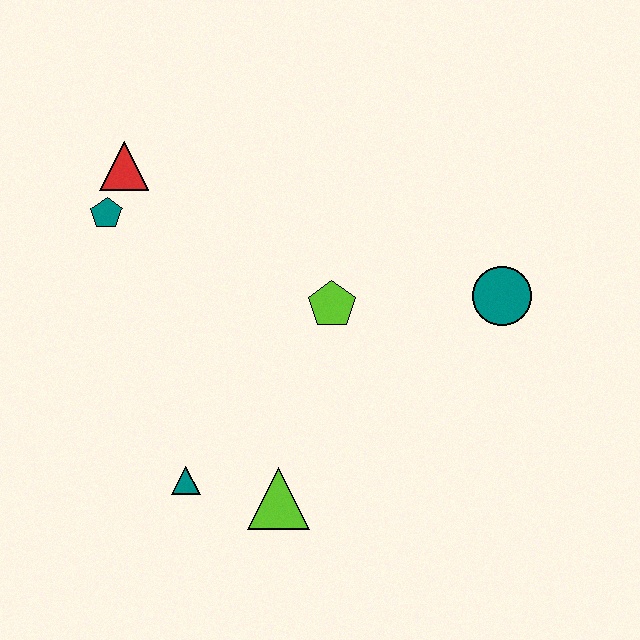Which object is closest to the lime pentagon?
The teal circle is closest to the lime pentagon.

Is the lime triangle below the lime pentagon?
Yes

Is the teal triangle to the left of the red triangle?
No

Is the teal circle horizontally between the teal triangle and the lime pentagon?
No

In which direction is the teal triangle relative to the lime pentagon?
The teal triangle is below the lime pentagon.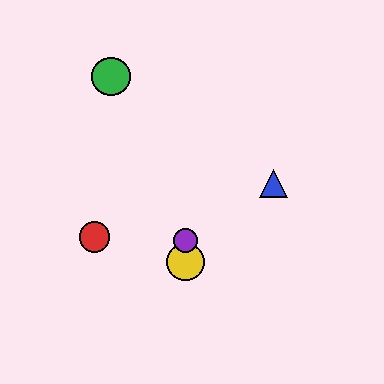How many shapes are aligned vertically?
2 shapes (the yellow circle, the purple circle) are aligned vertically.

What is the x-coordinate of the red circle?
The red circle is at x≈94.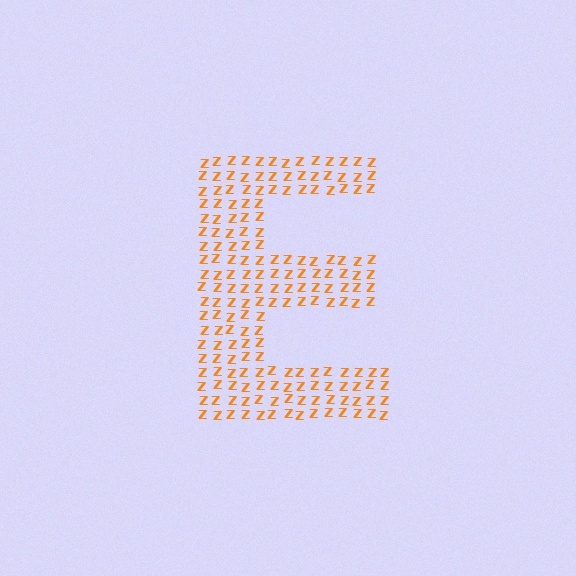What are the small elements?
The small elements are letter Z's.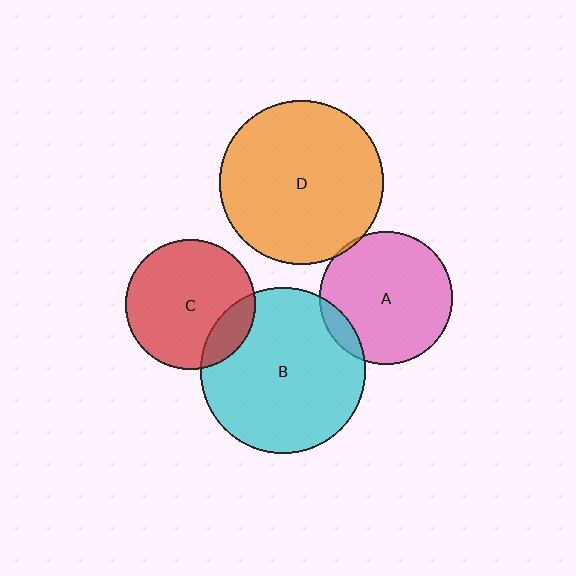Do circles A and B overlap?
Yes.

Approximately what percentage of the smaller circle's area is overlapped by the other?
Approximately 10%.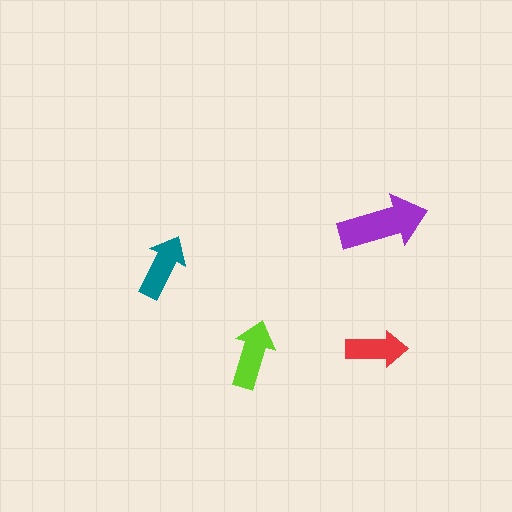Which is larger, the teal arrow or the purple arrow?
The purple one.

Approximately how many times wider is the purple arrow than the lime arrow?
About 1.5 times wider.